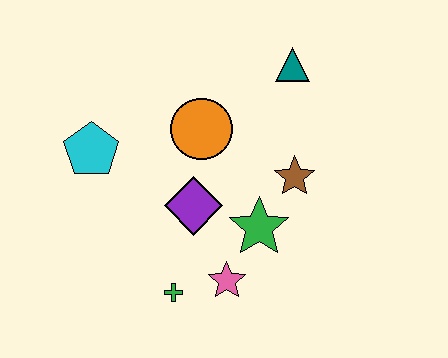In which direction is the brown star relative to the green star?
The brown star is above the green star.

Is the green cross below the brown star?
Yes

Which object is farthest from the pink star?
The teal triangle is farthest from the pink star.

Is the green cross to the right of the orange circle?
No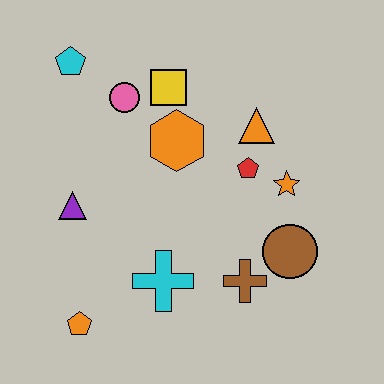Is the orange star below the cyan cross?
No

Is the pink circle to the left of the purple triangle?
No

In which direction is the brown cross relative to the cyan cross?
The brown cross is to the right of the cyan cross.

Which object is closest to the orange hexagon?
The yellow square is closest to the orange hexagon.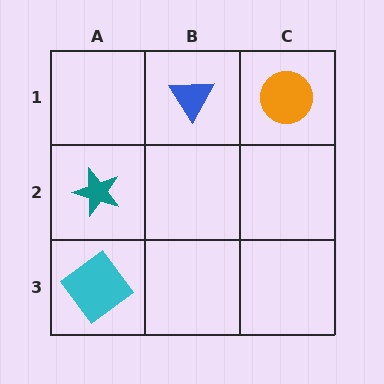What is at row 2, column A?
A teal star.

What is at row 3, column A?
A cyan diamond.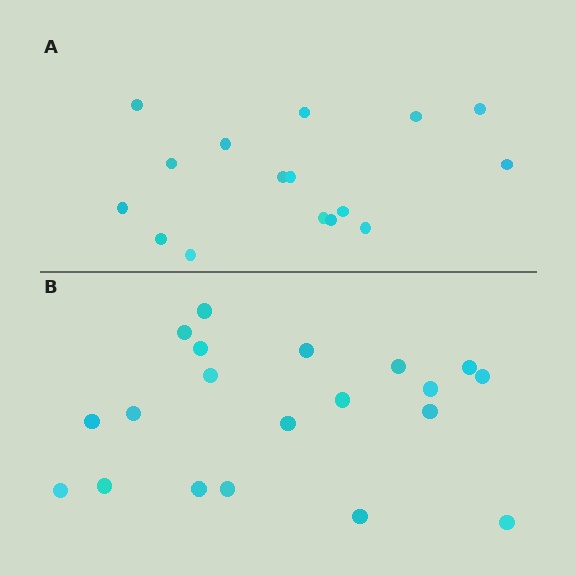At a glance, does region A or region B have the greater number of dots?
Region B (the bottom region) has more dots.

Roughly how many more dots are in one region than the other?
Region B has about 4 more dots than region A.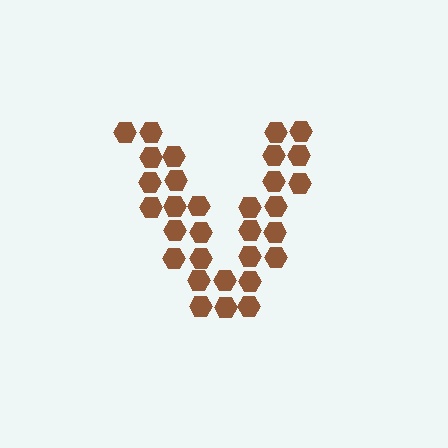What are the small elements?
The small elements are hexagons.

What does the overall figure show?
The overall figure shows the letter V.